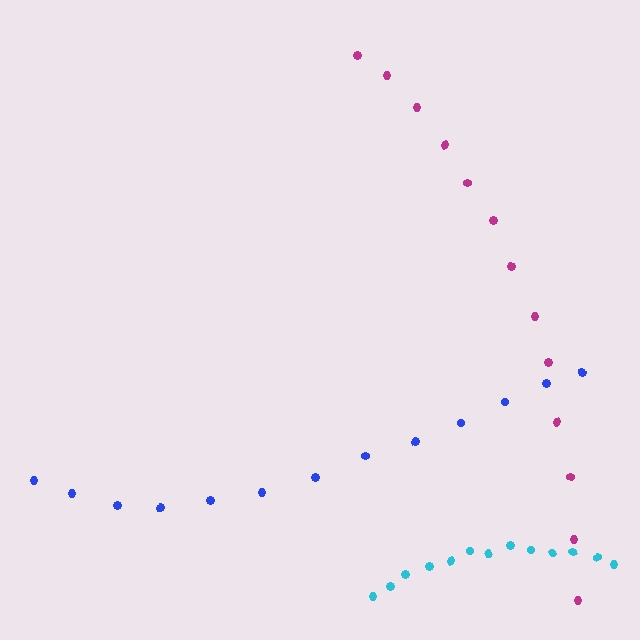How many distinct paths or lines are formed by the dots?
There are 3 distinct paths.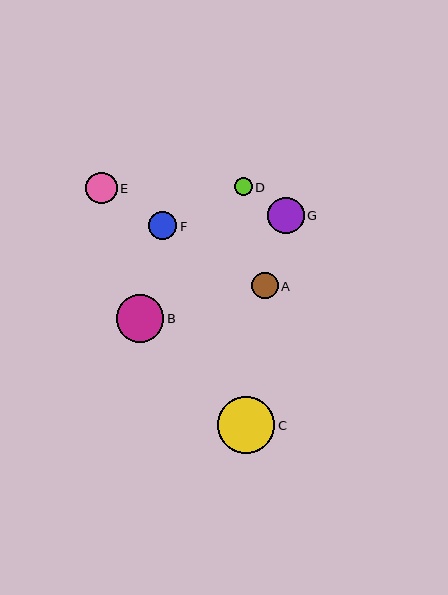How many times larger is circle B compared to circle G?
Circle B is approximately 1.3 times the size of circle G.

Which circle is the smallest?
Circle D is the smallest with a size of approximately 18 pixels.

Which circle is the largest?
Circle C is the largest with a size of approximately 57 pixels.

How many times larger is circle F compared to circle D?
Circle F is approximately 1.6 times the size of circle D.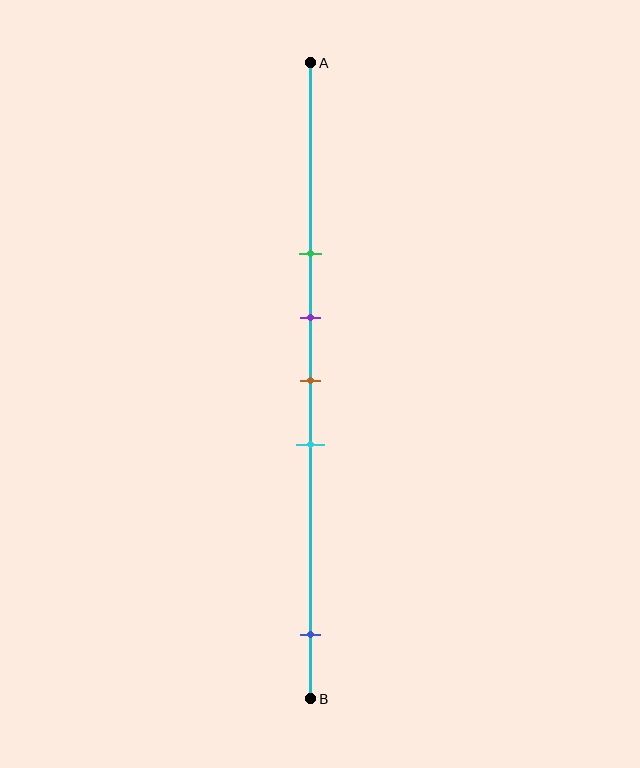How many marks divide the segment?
There are 5 marks dividing the segment.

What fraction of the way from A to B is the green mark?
The green mark is approximately 30% (0.3) of the way from A to B.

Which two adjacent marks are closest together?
The purple and brown marks are the closest adjacent pair.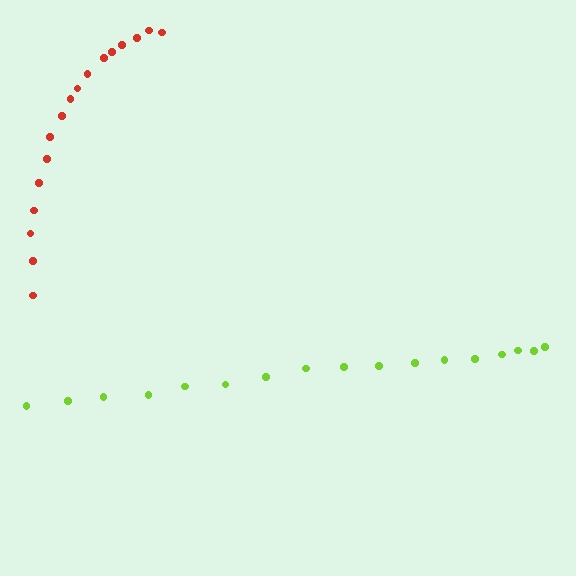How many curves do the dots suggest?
There are 2 distinct paths.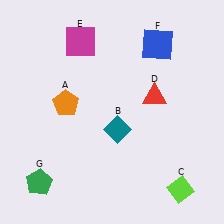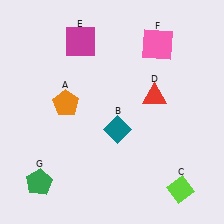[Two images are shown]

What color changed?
The square (F) changed from blue in Image 1 to pink in Image 2.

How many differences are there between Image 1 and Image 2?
There is 1 difference between the two images.